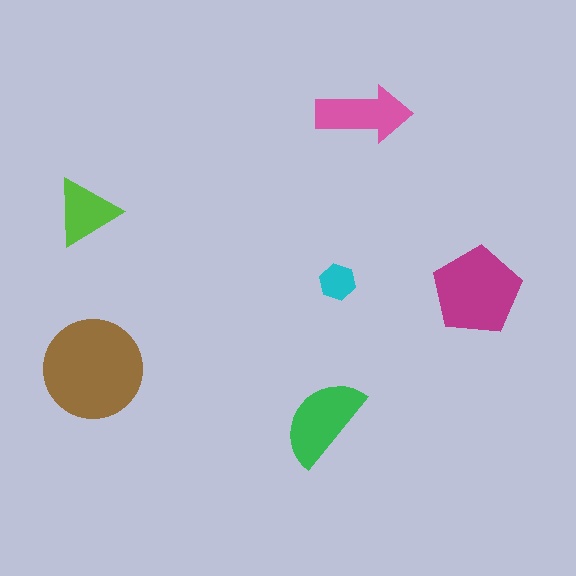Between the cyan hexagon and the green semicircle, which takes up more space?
The green semicircle.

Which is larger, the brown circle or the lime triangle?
The brown circle.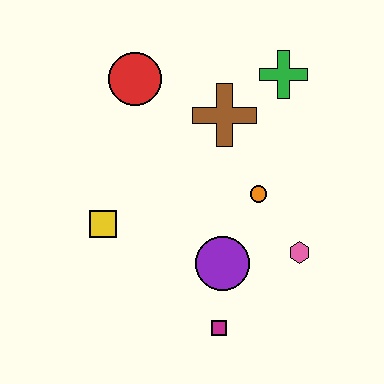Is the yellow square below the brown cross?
Yes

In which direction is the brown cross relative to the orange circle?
The brown cross is above the orange circle.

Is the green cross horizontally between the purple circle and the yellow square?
No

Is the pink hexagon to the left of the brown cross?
No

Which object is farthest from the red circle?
The magenta square is farthest from the red circle.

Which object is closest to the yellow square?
The purple circle is closest to the yellow square.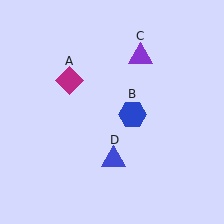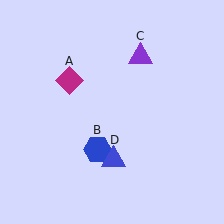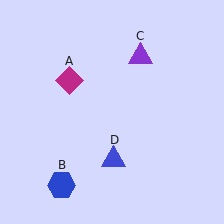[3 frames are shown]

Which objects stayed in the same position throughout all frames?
Magenta diamond (object A) and purple triangle (object C) and blue triangle (object D) remained stationary.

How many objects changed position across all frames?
1 object changed position: blue hexagon (object B).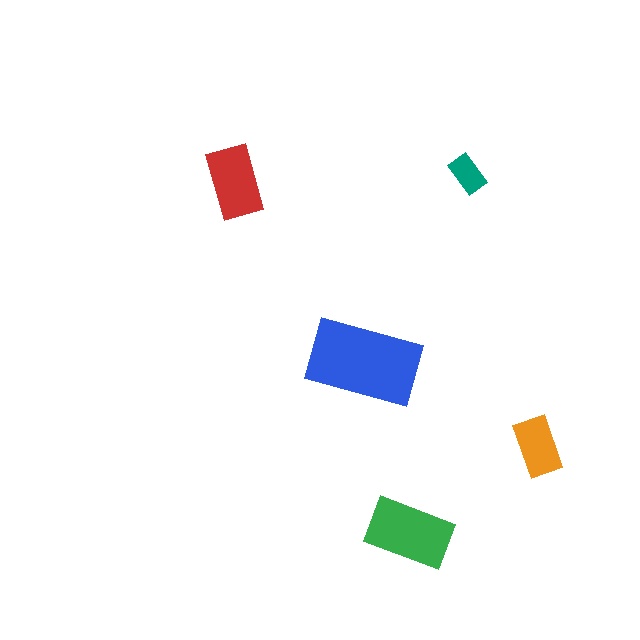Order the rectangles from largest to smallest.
the blue one, the green one, the red one, the orange one, the teal one.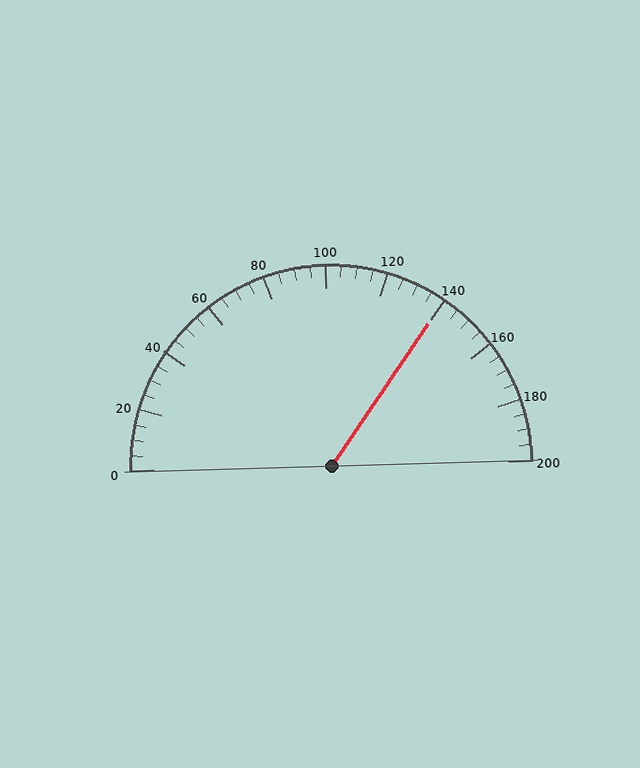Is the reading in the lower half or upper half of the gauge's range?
The reading is in the upper half of the range (0 to 200).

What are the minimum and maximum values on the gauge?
The gauge ranges from 0 to 200.